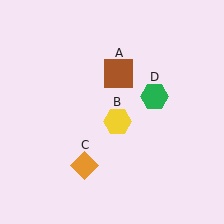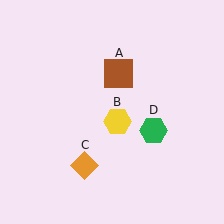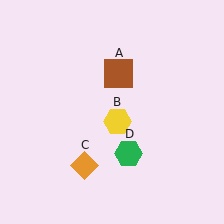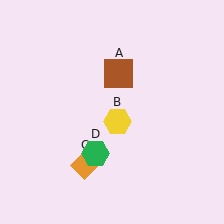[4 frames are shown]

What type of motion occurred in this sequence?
The green hexagon (object D) rotated clockwise around the center of the scene.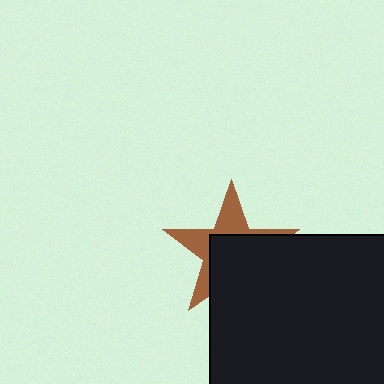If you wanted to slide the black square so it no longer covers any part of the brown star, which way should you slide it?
Slide it toward the lower-right — that is the most direct way to separate the two shapes.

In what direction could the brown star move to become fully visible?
The brown star could move toward the upper-left. That would shift it out from behind the black square entirely.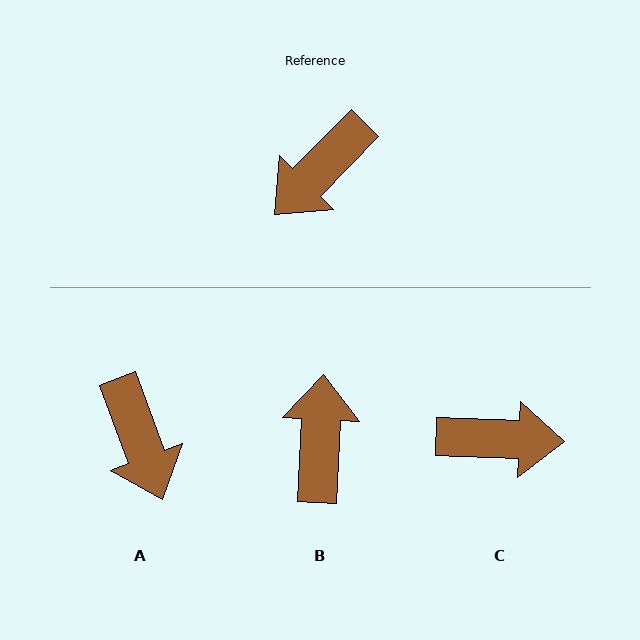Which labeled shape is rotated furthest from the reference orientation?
B, about 138 degrees away.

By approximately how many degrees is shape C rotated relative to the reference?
Approximately 133 degrees counter-clockwise.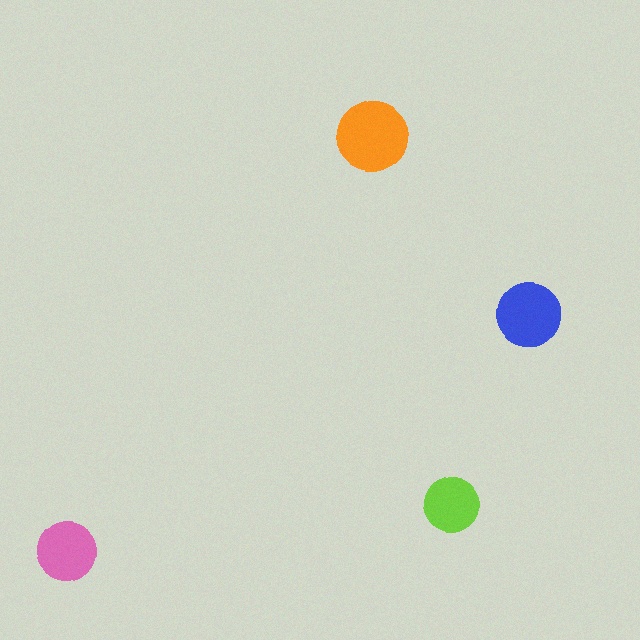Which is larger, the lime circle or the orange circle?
The orange one.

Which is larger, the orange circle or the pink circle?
The orange one.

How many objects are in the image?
There are 4 objects in the image.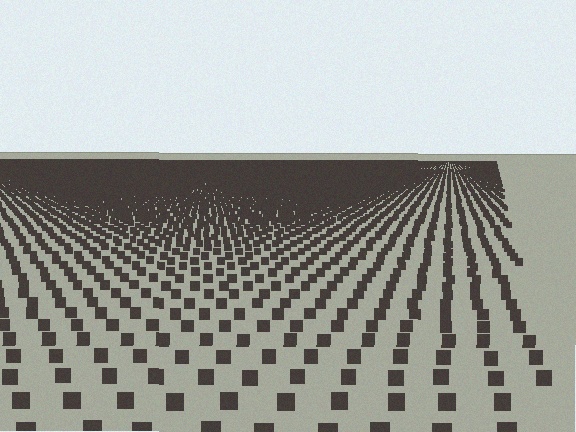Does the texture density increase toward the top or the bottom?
Density increases toward the top.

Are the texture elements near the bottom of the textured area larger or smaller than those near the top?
Larger. Near the bottom, elements are closer to the viewer and appear at a bigger on-screen size.